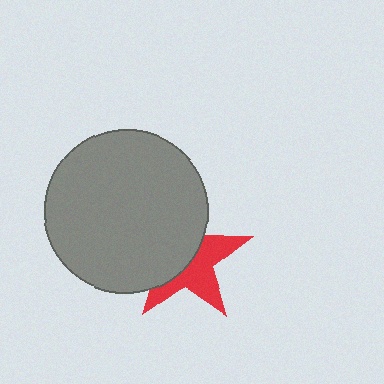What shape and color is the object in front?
The object in front is a gray circle.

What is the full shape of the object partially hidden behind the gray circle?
The partially hidden object is a red star.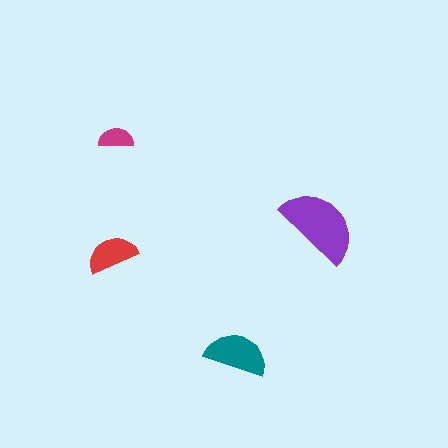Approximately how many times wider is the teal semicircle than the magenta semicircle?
About 2 times wider.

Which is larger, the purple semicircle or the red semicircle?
The purple one.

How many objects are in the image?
There are 4 objects in the image.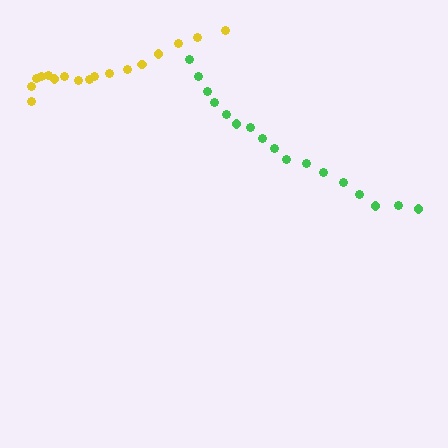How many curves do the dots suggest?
There are 2 distinct paths.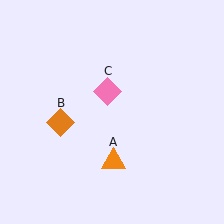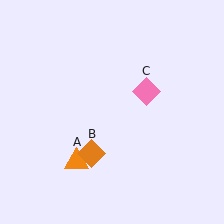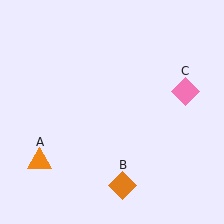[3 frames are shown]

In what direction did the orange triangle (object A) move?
The orange triangle (object A) moved left.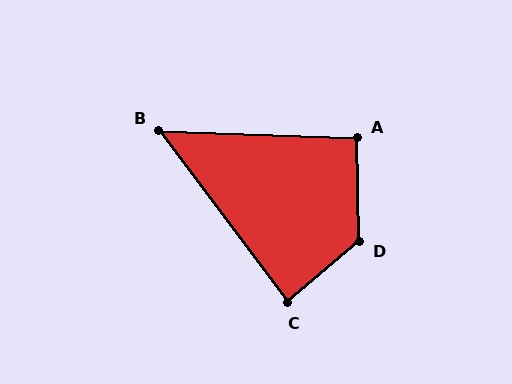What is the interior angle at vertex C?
Approximately 87 degrees (approximately right).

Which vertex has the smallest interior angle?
B, at approximately 51 degrees.